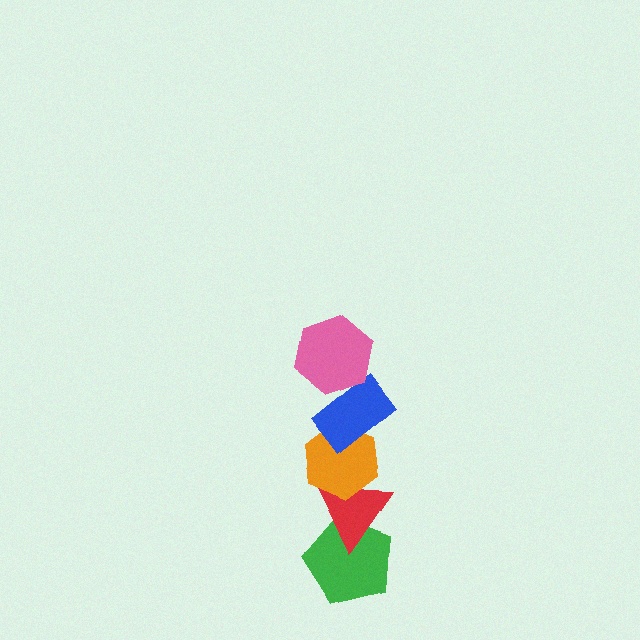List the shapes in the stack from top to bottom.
From top to bottom: the pink hexagon, the blue rectangle, the orange hexagon, the red triangle, the green pentagon.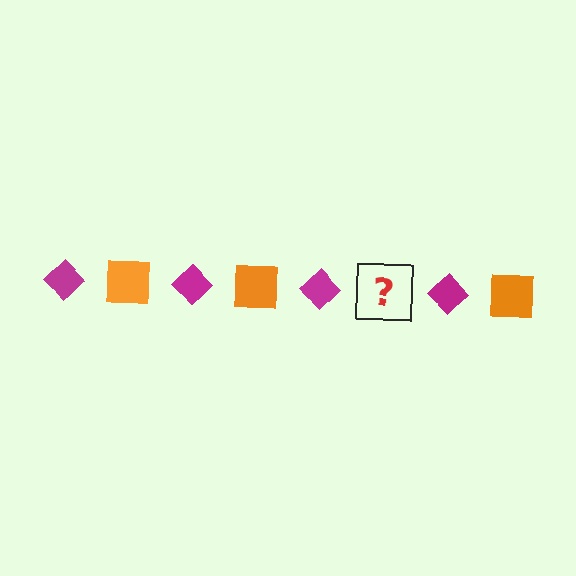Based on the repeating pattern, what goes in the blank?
The blank should be an orange square.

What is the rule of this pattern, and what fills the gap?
The rule is that the pattern alternates between magenta diamond and orange square. The gap should be filled with an orange square.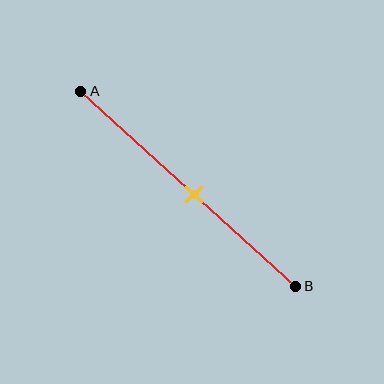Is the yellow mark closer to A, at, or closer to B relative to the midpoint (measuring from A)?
The yellow mark is approximately at the midpoint of segment AB.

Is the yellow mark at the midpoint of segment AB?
Yes, the mark is approximately at the midpoint.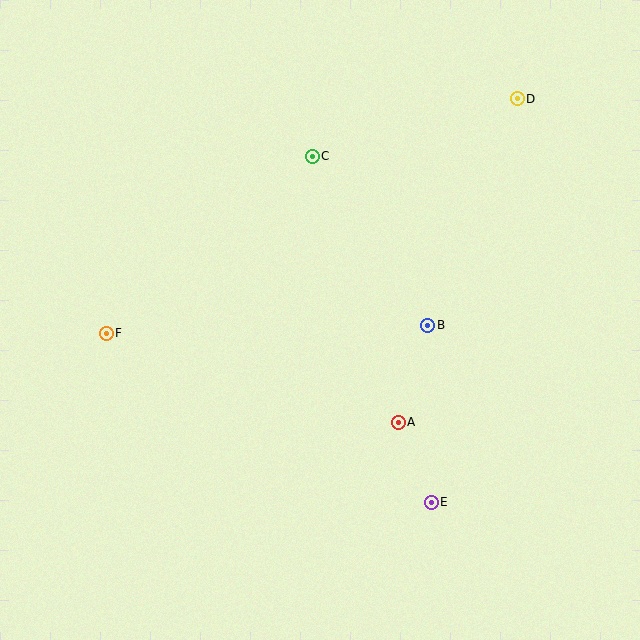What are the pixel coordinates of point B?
Point B is at (428, 325).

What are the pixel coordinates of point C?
Point C is at (312, 156).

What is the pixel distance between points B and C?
The distance between B and C is 205 pixels.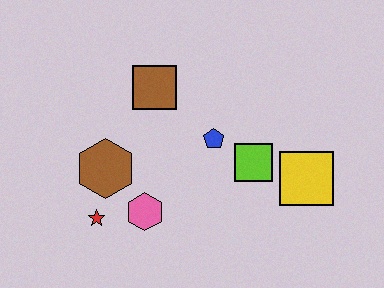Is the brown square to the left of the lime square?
Yes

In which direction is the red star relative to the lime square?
The red star is to the left of the lime square.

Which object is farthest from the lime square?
The red star is farthest from the lime square.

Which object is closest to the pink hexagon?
The red star is closest to the pink hexagon.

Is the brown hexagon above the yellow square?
Yes